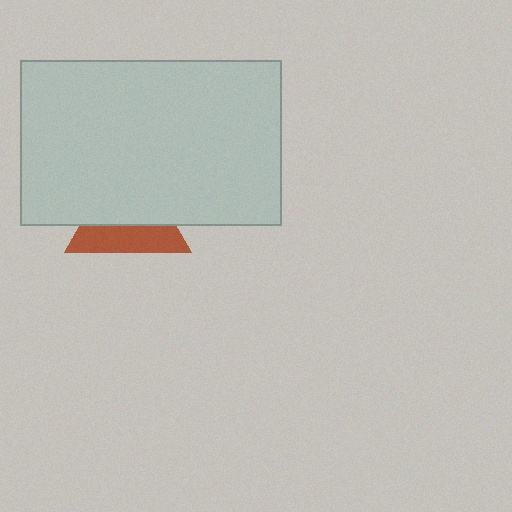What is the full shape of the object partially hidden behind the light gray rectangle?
The partially hidden object is a brown triangle.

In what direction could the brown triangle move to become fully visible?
The brown triangle could move down. That would shift it out from behind the light gray rectangle entirely.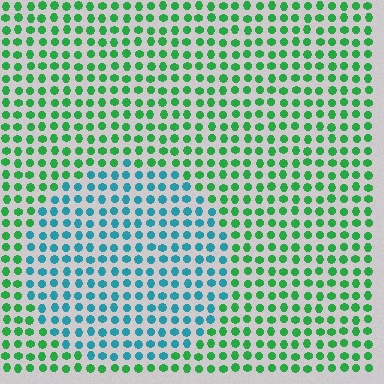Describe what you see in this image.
The image is filled with small green elements in a uniform arrangement. A circle-shaped region is visible where the elements are tinted to a slightly different hue, forming a subtle color boundary.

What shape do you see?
I see a circle.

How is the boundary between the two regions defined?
The boundary is defined purely by a slight shift in hue (about 54 degrees). Spacing, size, and orientation are identical on both sides.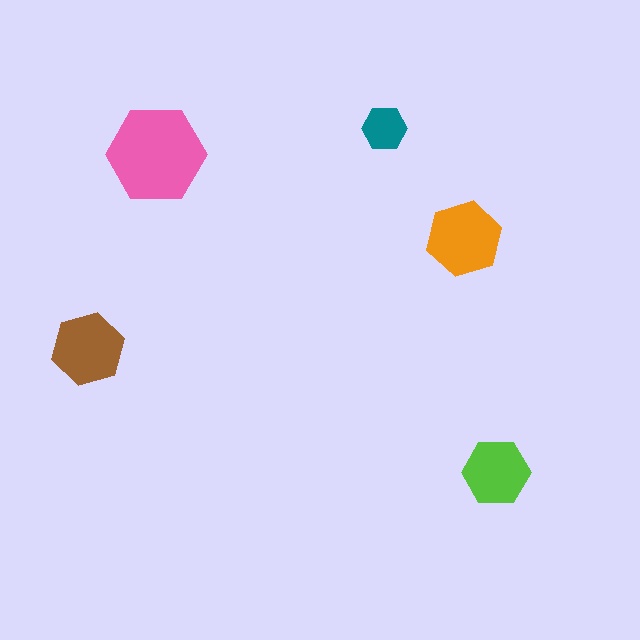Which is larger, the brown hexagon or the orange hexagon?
The orange one.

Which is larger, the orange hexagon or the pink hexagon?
The pink one.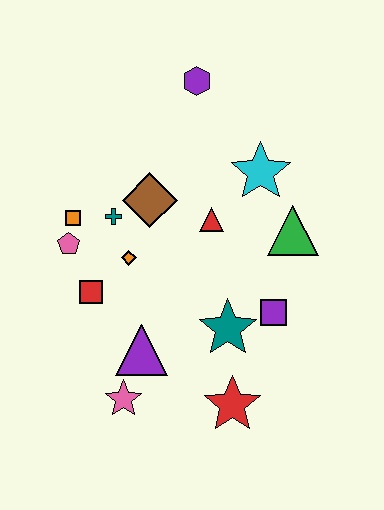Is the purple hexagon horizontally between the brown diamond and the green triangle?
Yes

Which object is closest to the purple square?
The teal star is closest to the purple square.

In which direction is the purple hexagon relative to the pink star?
The purple hexagon is above the pink star.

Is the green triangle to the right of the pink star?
Yes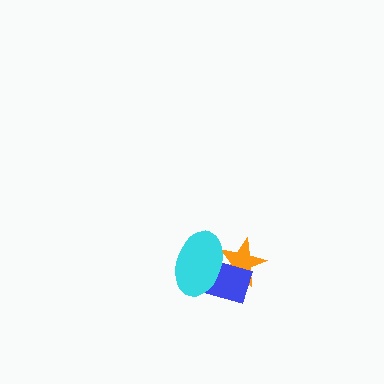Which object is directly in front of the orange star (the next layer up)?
The blue rectangle is directly in front of the orange star.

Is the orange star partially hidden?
Yes, it is partially covered by another shape.